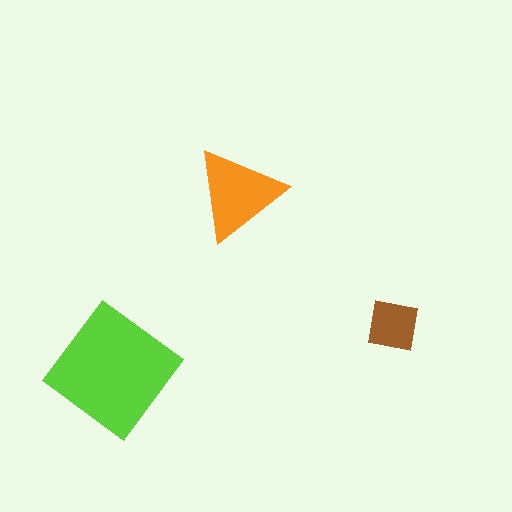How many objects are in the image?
There are 3 objects in the image.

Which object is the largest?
The lime diamond.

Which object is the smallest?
The brown square.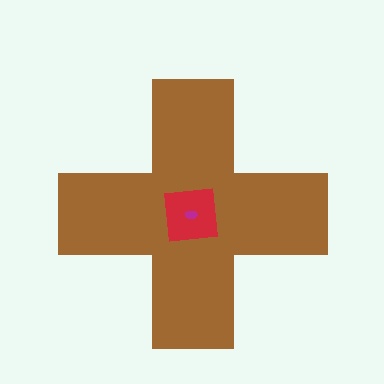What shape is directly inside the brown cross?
The red square.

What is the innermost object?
The magenta ellipse.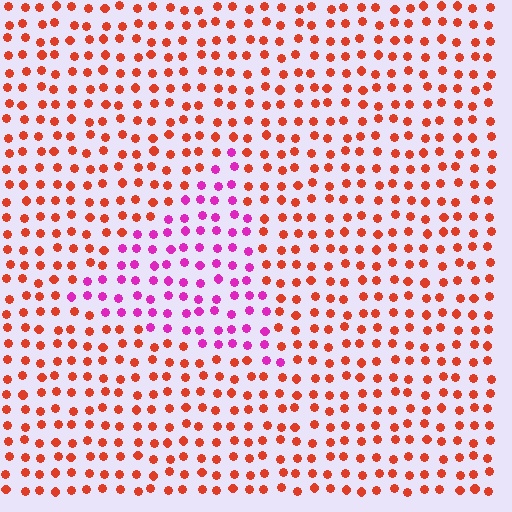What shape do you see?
I see a triangle.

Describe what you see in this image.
The image is filled with small red elements in a uniform arrangement. A triangle-shaped region is visible where the elements are tinted to a slightly different hue, forming a subtle color boundary.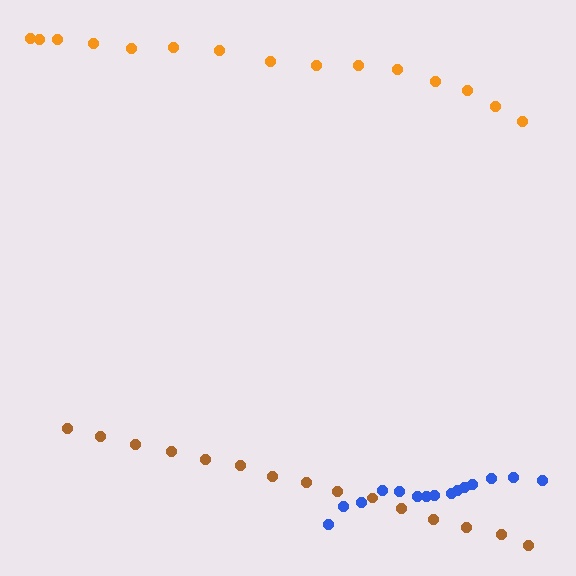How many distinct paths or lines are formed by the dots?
There are 3 distinct paths.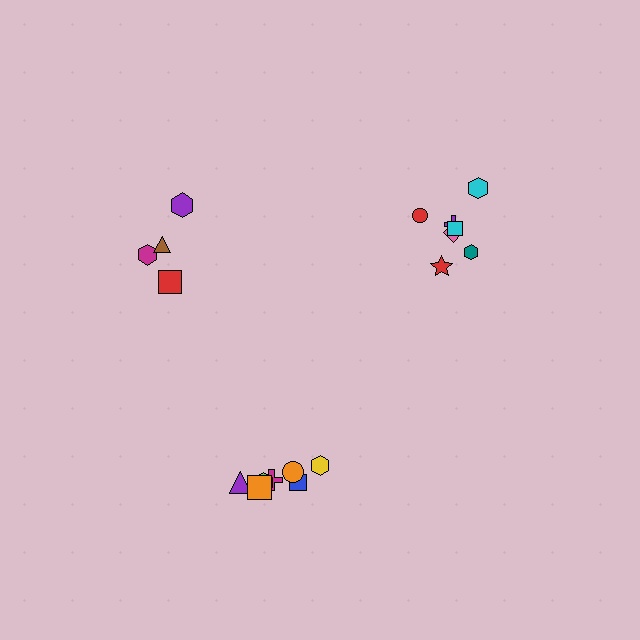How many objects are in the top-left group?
There are 4 objects.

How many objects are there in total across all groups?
There are 18 objects.